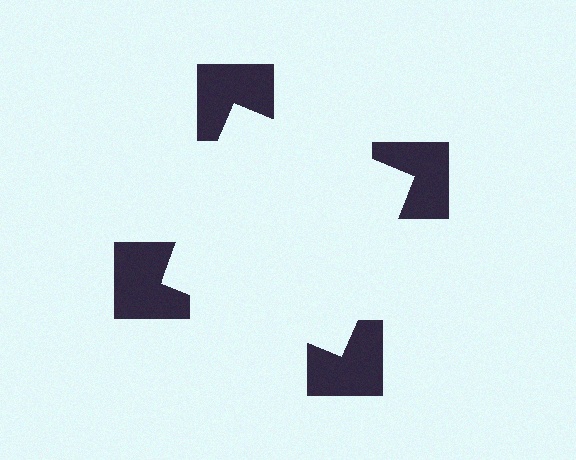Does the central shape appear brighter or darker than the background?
It typically appears slightly brighter than the background, even though no actual brightness change is drawn.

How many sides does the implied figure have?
4 sides.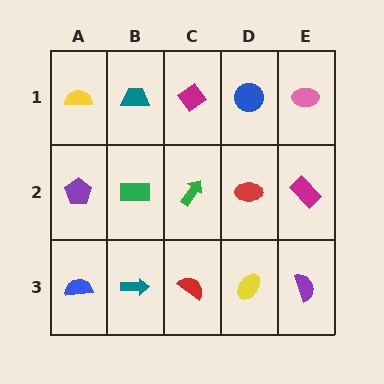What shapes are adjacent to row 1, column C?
A green arrow (row 2, column C), a teal trapezoid (row 1, column B), a blue circle (row 1, column D).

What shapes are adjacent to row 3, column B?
A green rectangle (row 2, column B), a blue semicircle (row 3, column A), a red semicircle (row 3, column C).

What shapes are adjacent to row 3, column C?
A green arrow (row 2, column C), a teal arrow (row 3, column B), a yellow ellipse (row 3, column D).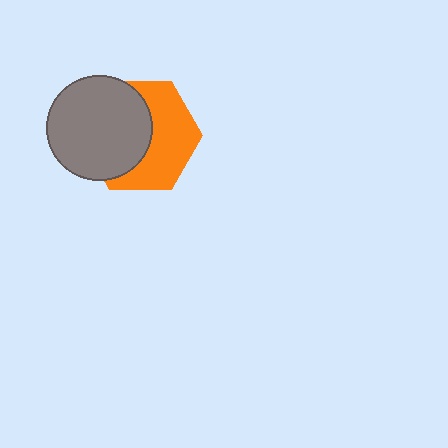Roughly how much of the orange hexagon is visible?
About half of it is visible (roughly 50%).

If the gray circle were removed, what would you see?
You would see the complete orange hexagon.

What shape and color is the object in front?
The object in front is a gray circle.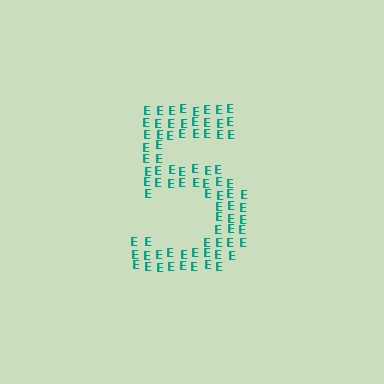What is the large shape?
The large shape is the digit 5.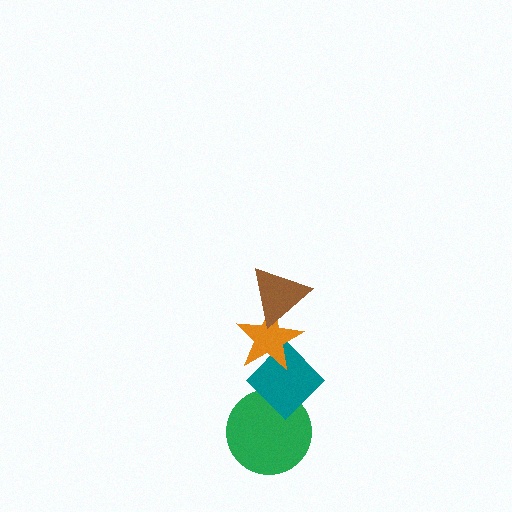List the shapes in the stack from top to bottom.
From top to bottom: the brown triangle, the orange star, the teal diamond, the green circle.